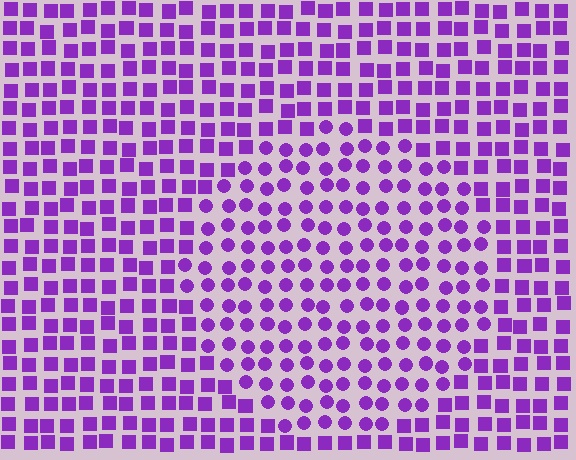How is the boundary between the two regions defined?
The boundary is defined by a change in element shape: circles inside vs. squares outside. All elements share the same color and spacing.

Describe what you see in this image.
The image is filled with small purple elements arranged in a uniform grid. A circle-shaped region contains circles, while the surrounding area contains squares. The boundary is defined purely by the change in element shape.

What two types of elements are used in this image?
The image uses circles inside the circle region and squares outside it.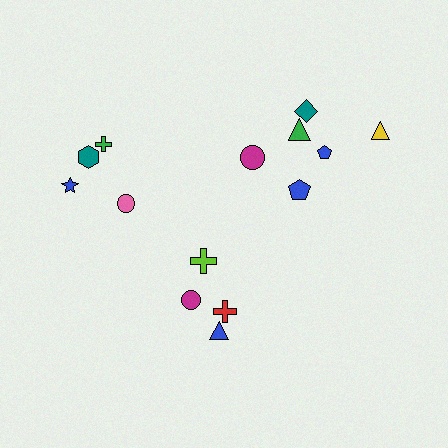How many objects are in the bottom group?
There are 4 objects.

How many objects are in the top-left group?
There are 4 objects.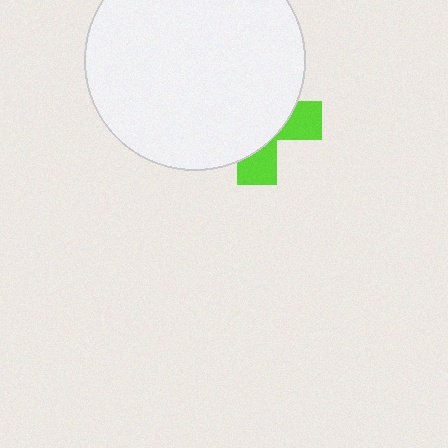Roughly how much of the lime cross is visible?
A small part of it is visible (roughly 31%).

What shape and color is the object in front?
The object in front is a white circle.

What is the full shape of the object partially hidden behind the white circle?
The partially hidden object is a lime cross.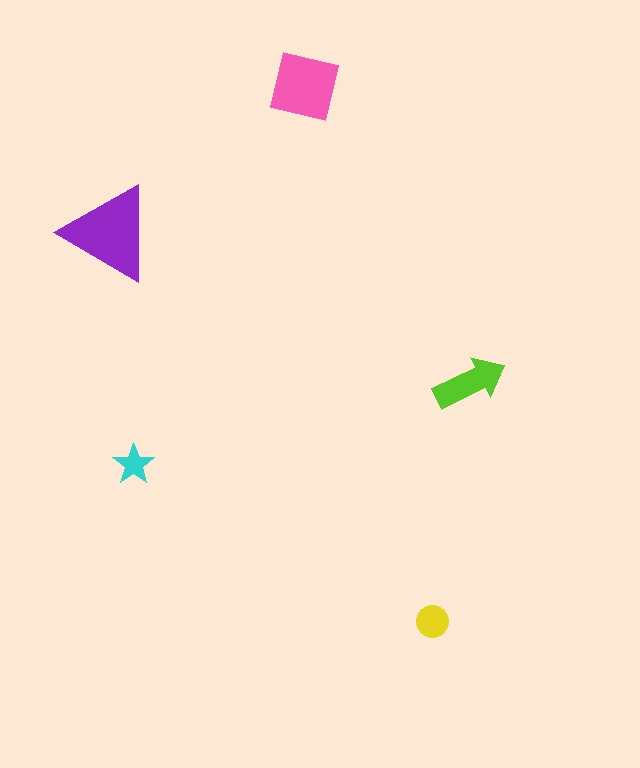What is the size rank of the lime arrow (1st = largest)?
3rd.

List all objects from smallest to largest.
The cyan star, the yellow circle, the lime arrow, the pink square, the purple triangle.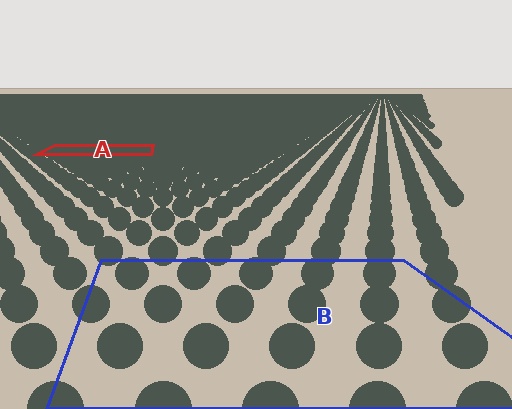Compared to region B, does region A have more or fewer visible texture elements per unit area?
Region A has more texture elements per unit area — they are packed more densely because it is farther away.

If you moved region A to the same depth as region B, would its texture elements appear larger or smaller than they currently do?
They would appear larger. At a closer depth, the same texture elements are projected at a bigger on-screen size.